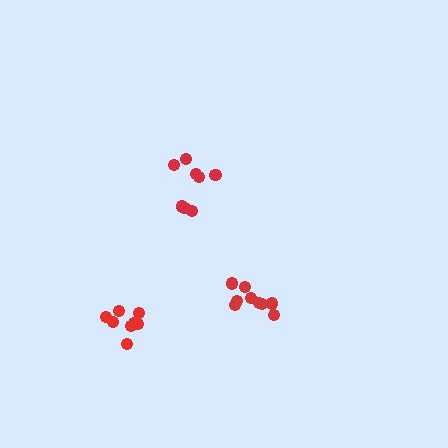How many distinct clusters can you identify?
There are 3 distinct clusters.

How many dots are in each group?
Group 1: 8 dots, Group 2: 9 dots, Group 3: 8 dots (25 total).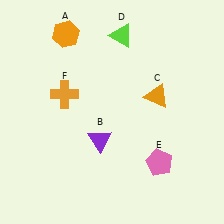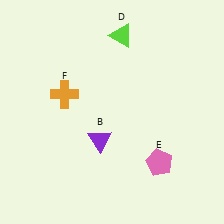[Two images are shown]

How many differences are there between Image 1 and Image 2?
There are 2 differences between the two images.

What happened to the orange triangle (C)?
The orange triangle (C) was removed in Image 2. It was in the top-right area of Image 1.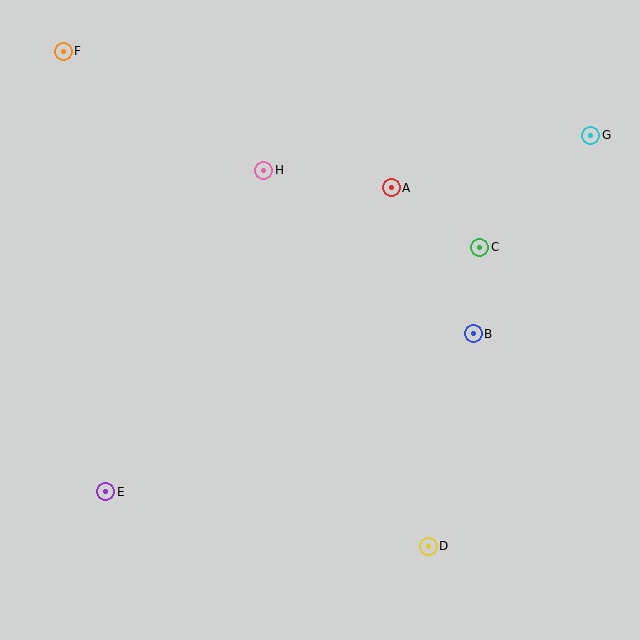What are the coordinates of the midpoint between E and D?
The midpoint between E and D is at (267, 519).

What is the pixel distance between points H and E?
The distance between H and E is 358 pixels.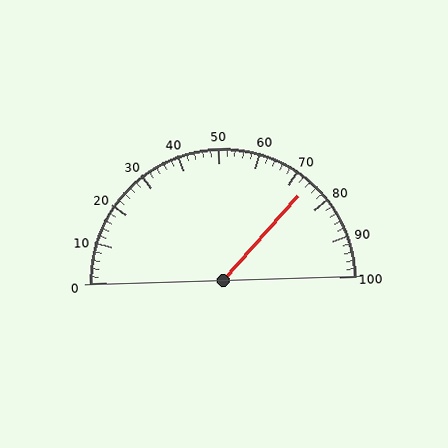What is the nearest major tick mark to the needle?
The nearest major tick mark is 70.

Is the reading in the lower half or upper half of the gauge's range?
The reading is in the upper half of the range (0 to 100).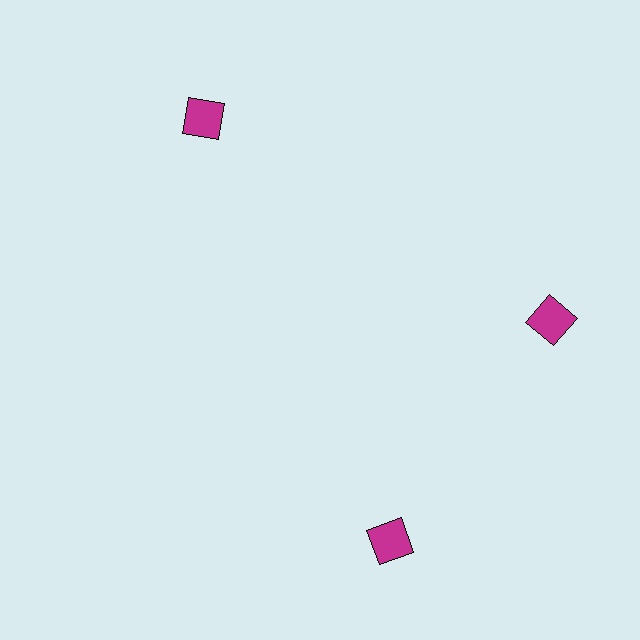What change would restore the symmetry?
The symmetry would be restored by rotating it back into even spacing with its neighbors so that all 3 squares sit at equal angles and equal distance from the center.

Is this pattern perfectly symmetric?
No. The 3 magenta squares are arranged in a ring, but one element near the 7 o'clock position is rotated out of alignment along the ring, breaking the 3-fold rotational symmetry.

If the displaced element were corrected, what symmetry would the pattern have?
It would have 3-fold rotational symmetry — the pattern would map onto itself every 120 degrees.